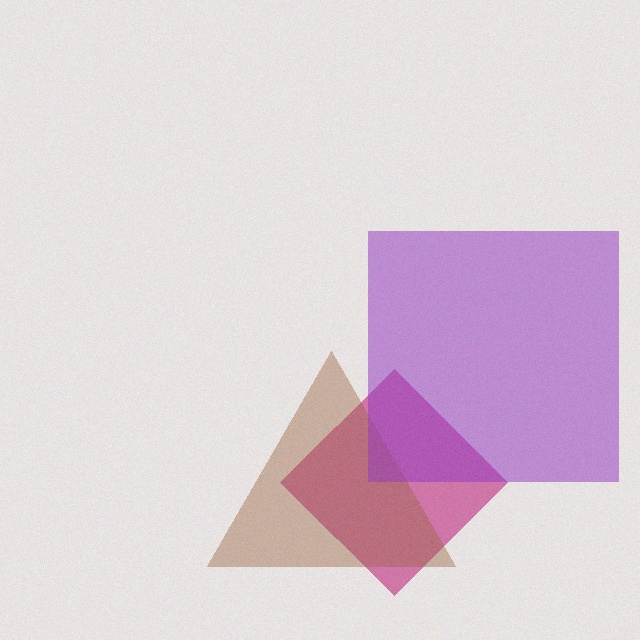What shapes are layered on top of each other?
The layered shapes are: a magenta diamond, a brown triangle, a purple square.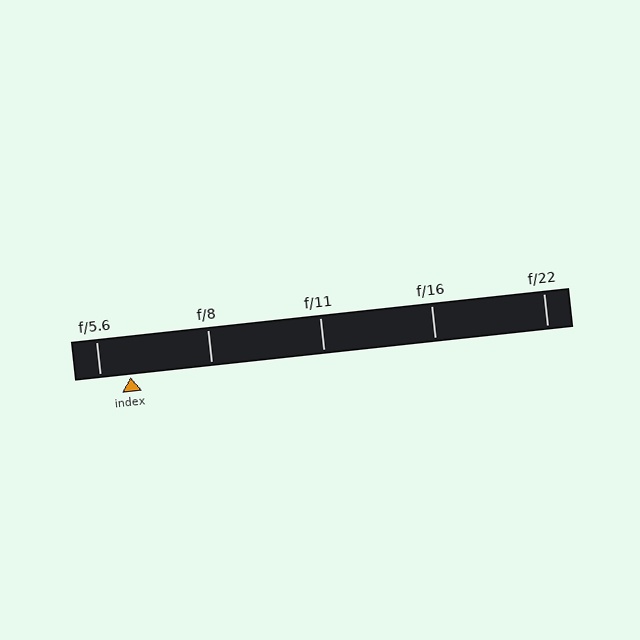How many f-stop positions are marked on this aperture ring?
There are 5 f-stop positions marked.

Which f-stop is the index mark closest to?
The index mark is closest to f/5.6.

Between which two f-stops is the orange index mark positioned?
The index mark is between f/5.6 and f/8.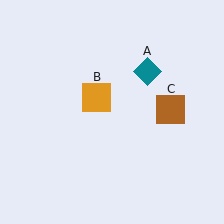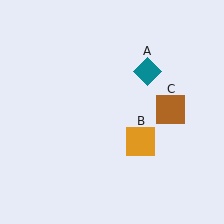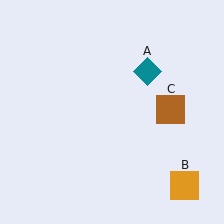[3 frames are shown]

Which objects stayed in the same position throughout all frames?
Teal diamond (object A) and brown square (object C) remained stationary.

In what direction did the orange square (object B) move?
The orange square (object B) moved down and to the right.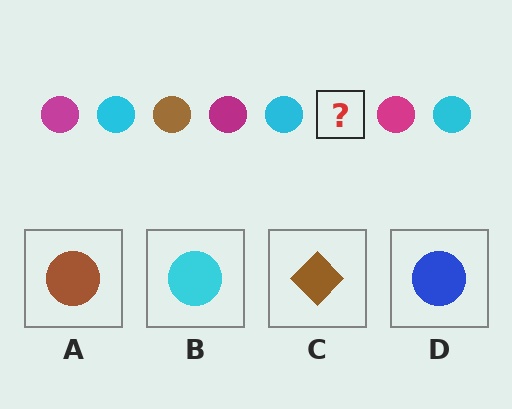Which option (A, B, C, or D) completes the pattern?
A.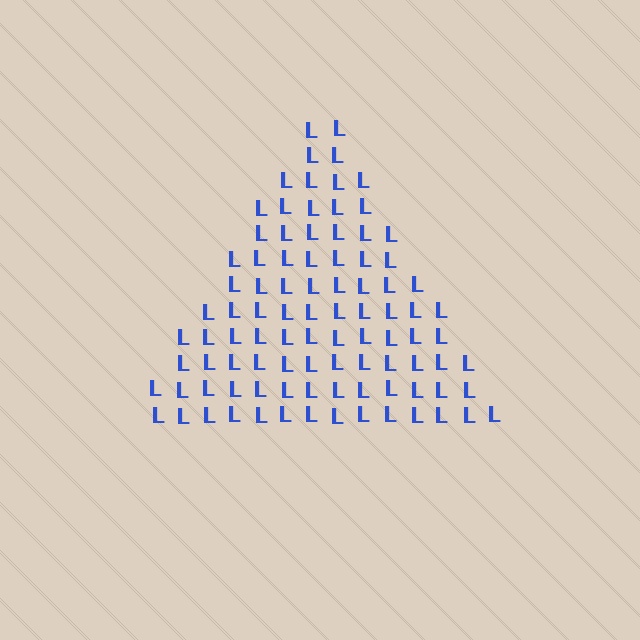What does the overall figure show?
The overall figure shows a triangle.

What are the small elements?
The small elements are letter L's.